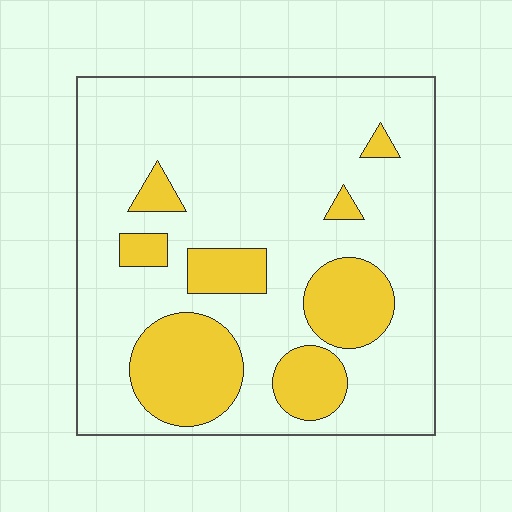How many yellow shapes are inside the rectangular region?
8.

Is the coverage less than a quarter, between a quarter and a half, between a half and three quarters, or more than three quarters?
Less than a quarter.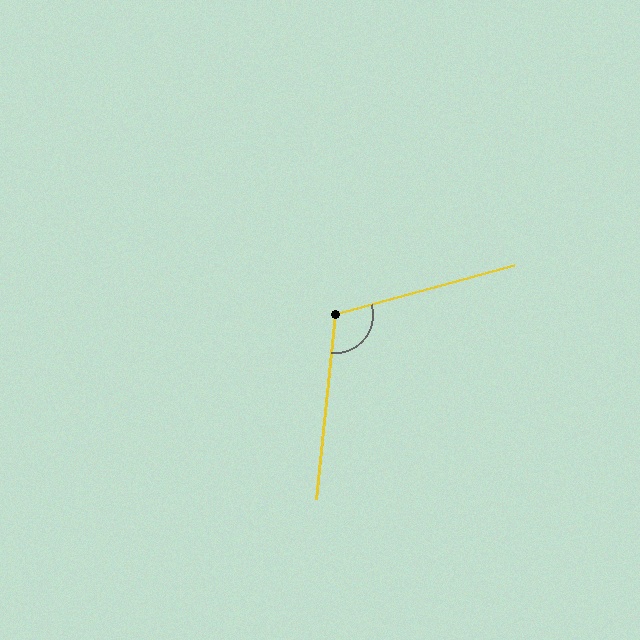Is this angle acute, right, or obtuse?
It is obtuse.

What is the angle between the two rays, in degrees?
Approximately 111 degrees.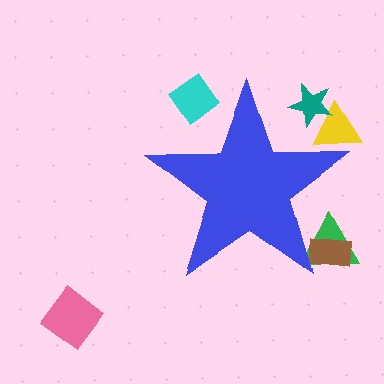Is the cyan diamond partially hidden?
Yes, the cyan diamond is partially hidden behind the blue star.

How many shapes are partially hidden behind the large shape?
5 shapes are partially hidden.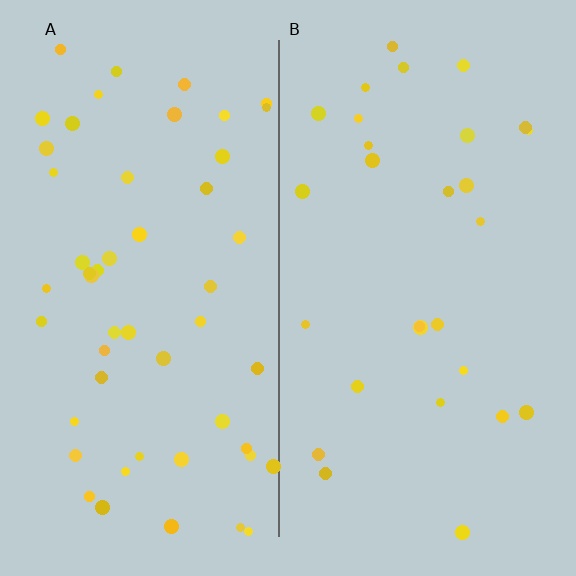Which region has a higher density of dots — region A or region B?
A (the left).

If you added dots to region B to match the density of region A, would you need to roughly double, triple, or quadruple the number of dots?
Approximately double.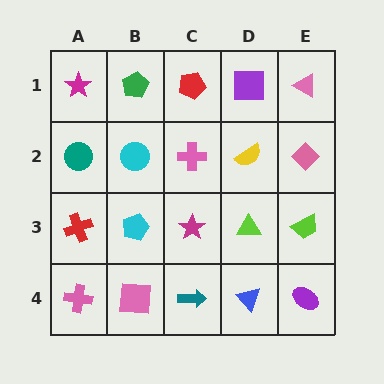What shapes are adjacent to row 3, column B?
A cyan circle (row 2, column B), a pink square (row 4, column B), a red cross (row 3, column A), a magenta star (row 3, column C).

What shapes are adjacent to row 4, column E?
A lime trapezoid (row 3, column E), a blue triangle (row 4, column D).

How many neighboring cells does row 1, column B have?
3.